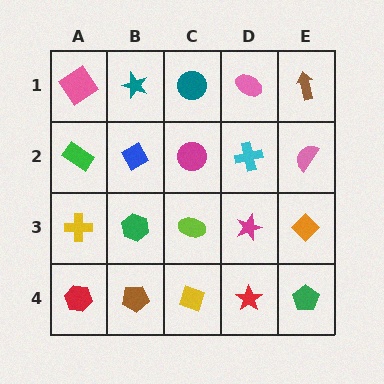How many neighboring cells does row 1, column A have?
2.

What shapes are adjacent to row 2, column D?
A pink ellipse (row 1, column D), a magenta star (row 3, column D), a magenta circle (row 2, column C), a pink semicircle (row 2, column E).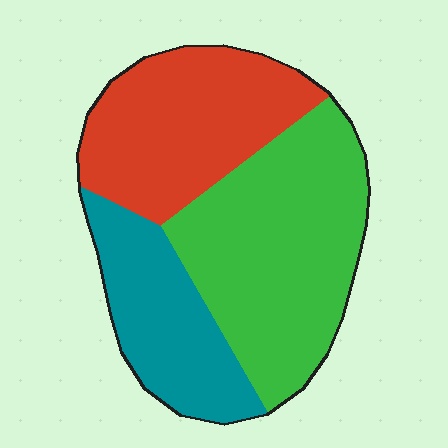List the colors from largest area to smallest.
From largest to smallest: green, red, teal.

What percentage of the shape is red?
Red takes up between a sixth and a third of the shape.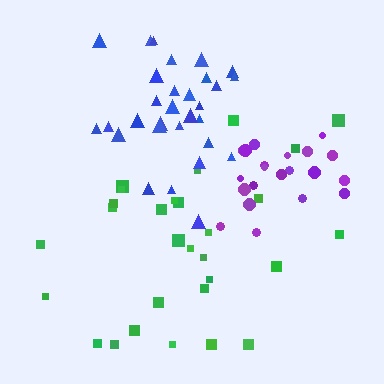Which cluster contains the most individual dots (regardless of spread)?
Blue (30).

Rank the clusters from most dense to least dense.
purple, blue, green.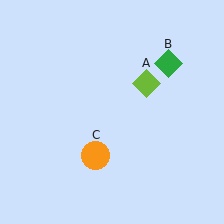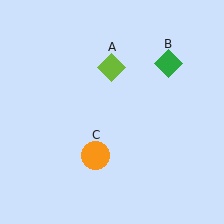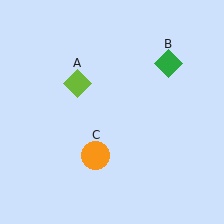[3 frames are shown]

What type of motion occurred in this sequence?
The lime diamond (object A) rotated counterclockwise around the center of the scene.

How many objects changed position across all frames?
1 object changed position: lime diamond (object A).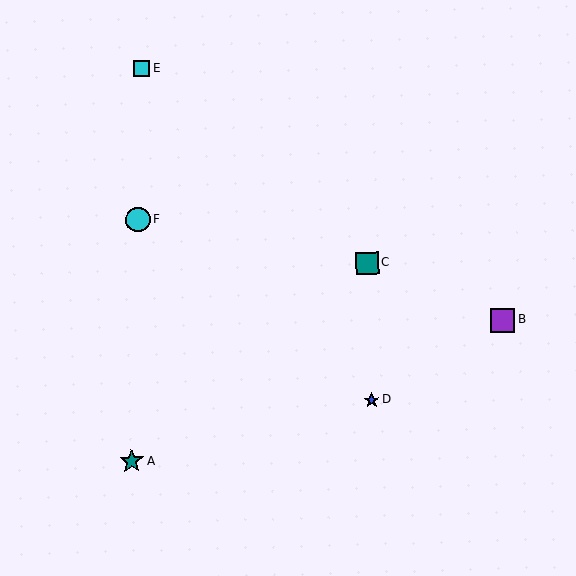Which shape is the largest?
The teal star (labeled A) is the largest.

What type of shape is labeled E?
Shape E is a cyan square.